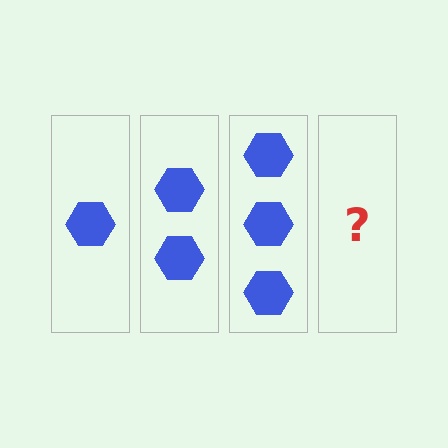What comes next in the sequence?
The next element should be 4 hexagons.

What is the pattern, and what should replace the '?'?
The pattern is that each step adds one more hexagon. The '?' should be 4 hexagons.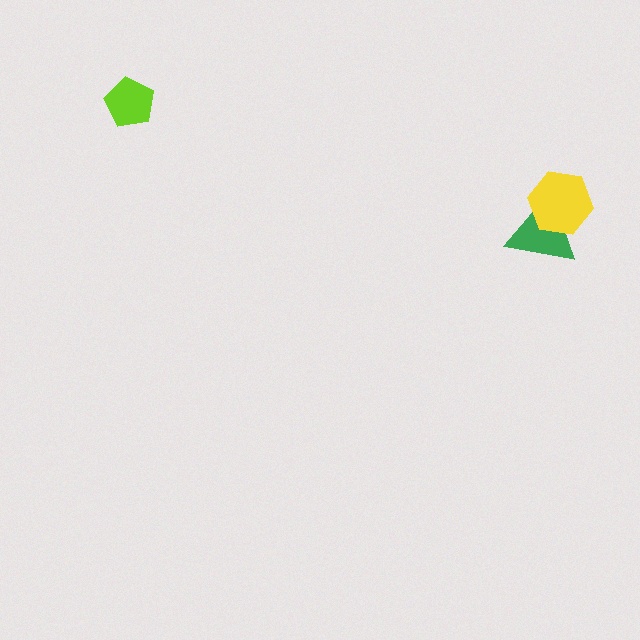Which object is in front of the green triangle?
The yellow hexagon is in front of the green triangle.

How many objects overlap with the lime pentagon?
0 objects overlap with the lime pentagon.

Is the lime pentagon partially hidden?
No, no other shape covers it.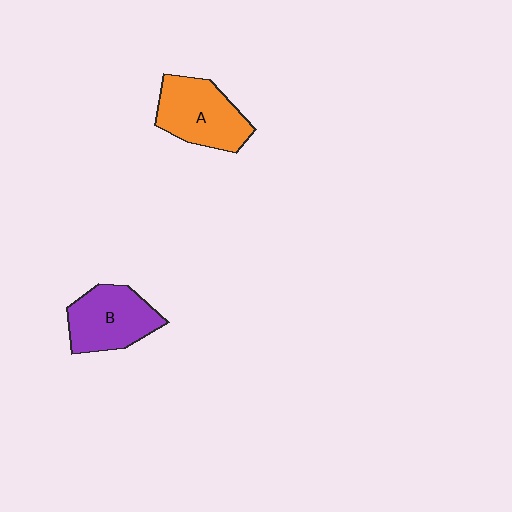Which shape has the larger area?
Shape A (orange).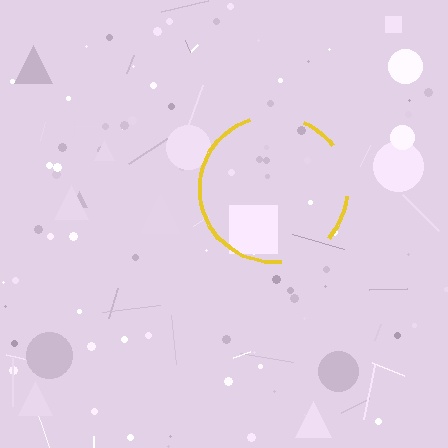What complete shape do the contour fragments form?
The contour fragments form a circle.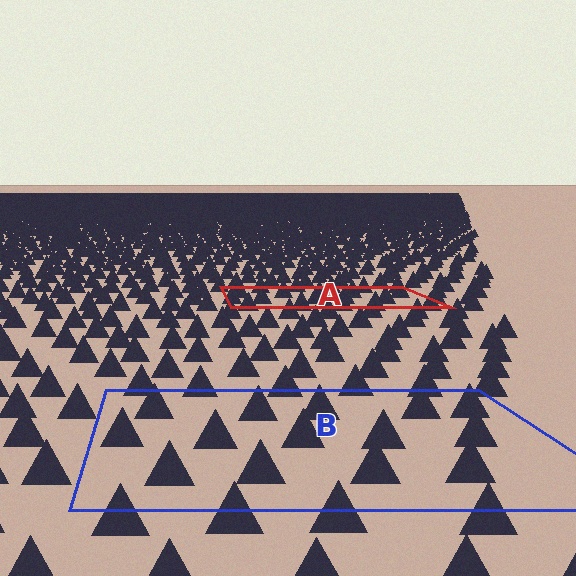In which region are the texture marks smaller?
The texture marks are smaller in region A, because it is farther away.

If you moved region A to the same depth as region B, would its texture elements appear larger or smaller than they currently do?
They would appear larger. At a closer depth, the same texture elements are projected at a bigger on-screen size.